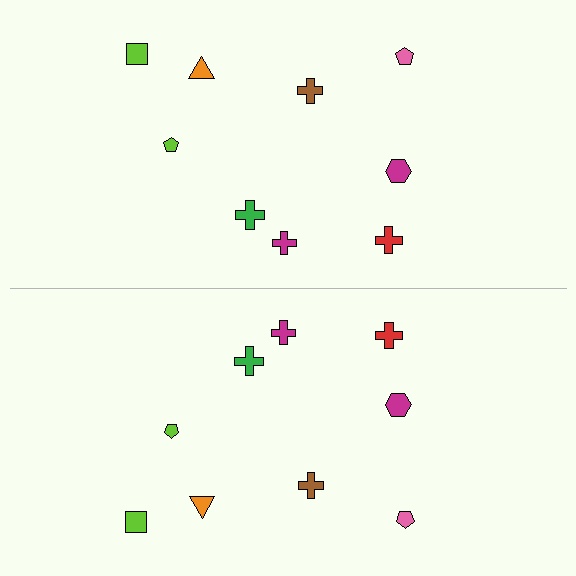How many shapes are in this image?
There are 18 shapes in this image.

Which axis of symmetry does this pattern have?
The pattern has a horizontal axis of symmetry running through the center of the image.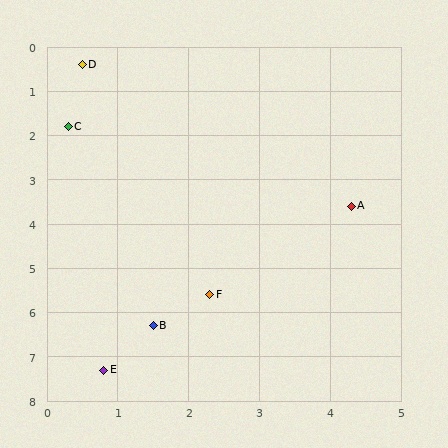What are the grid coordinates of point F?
Point F is at approximately (2.3, 5.6).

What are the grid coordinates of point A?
Point A is at approximately (4.3, 3.6).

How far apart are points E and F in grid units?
Points E and F are about 2.3 grid units apart.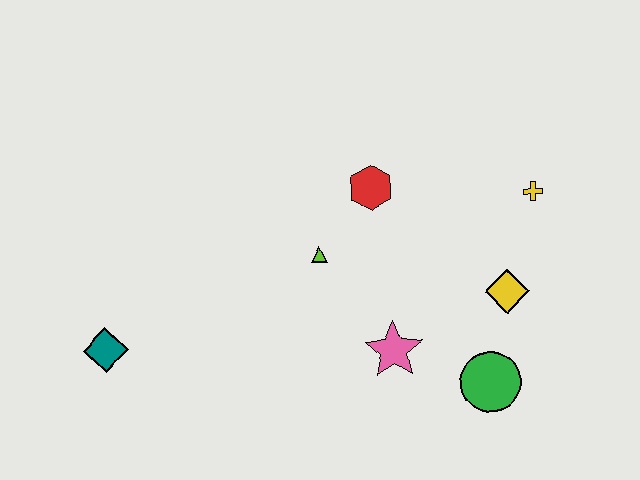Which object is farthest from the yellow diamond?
The teal diamond is farthest from the yellow diamond.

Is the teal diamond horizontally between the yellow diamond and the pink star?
No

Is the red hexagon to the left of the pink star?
Yes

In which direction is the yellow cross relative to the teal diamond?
The yellow cross is to the right of the teal diamond.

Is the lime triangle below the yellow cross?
Yes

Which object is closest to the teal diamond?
The lime triangle is closest to the teal diamond.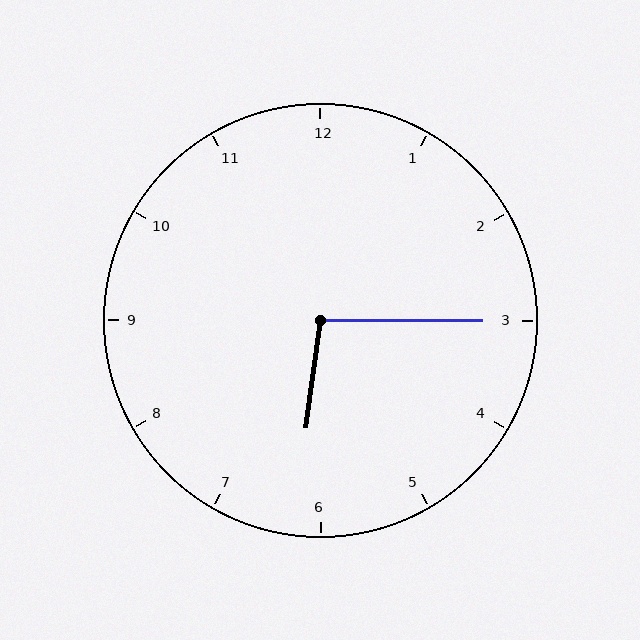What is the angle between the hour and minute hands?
Approximately 98 degrees.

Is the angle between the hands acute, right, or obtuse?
It is obtuse.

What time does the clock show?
6:15.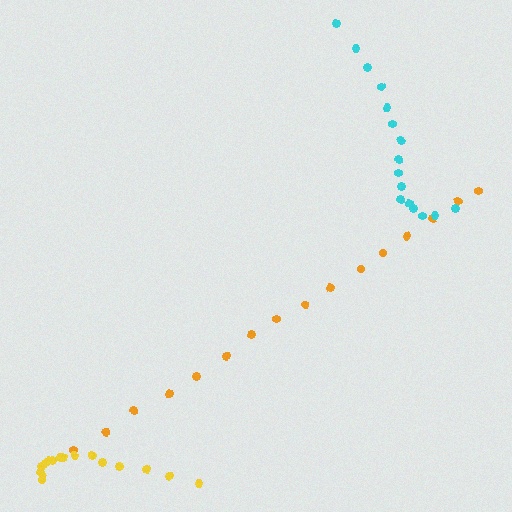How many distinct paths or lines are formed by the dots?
There are 3 distinct paths.